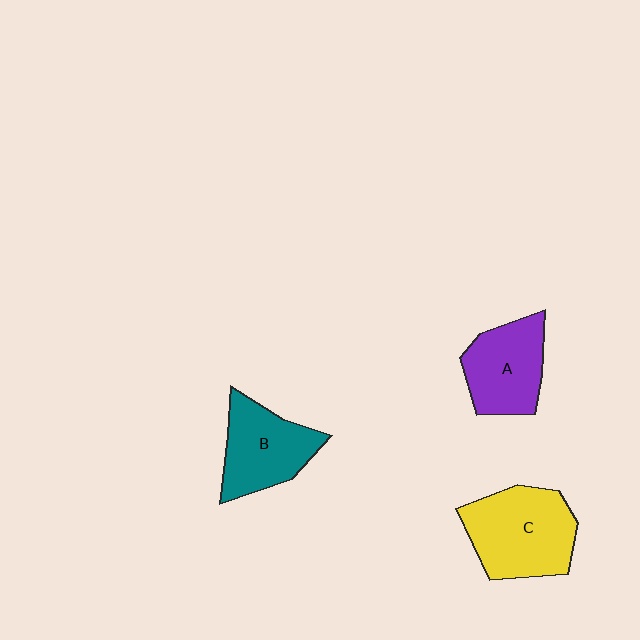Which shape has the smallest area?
Shape A (purple).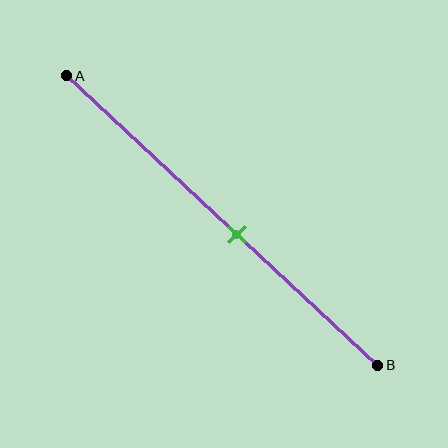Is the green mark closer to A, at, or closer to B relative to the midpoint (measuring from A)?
The green mark is closer to point B than the midpoint of segment AB.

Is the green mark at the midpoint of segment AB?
No, the mark is at about 55% from A, not at the 50% midpoint.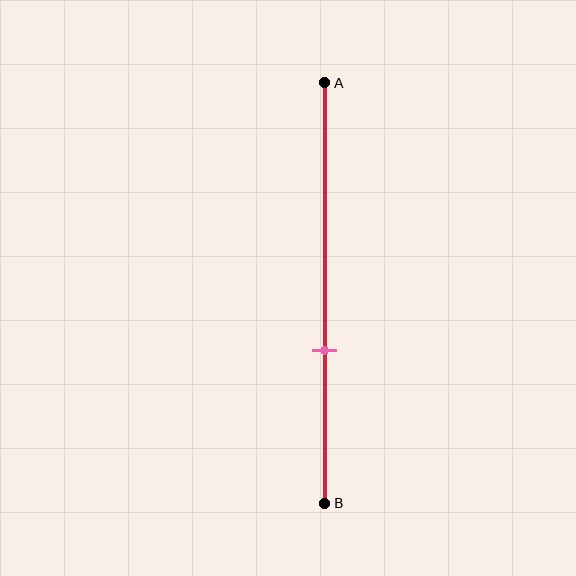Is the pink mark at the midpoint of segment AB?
No, the mark is at about 65% from A, not at the 50% midpoint.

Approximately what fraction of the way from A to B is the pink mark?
The pink mark is approximately 65% of the way from A to B.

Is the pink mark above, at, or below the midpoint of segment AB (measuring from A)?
The pink mark is below the midpoint of segment AB.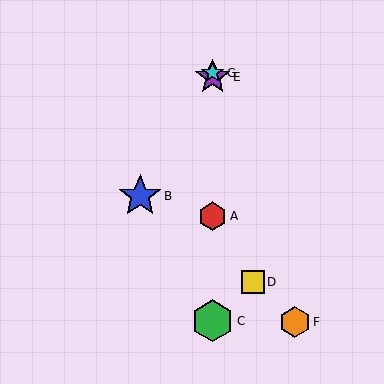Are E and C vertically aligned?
Yes, both are at x≈213.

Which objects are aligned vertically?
Objects A, C, E, G are aligned vertically.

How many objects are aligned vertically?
4 objects (A, C, E, G) are aligned vertically.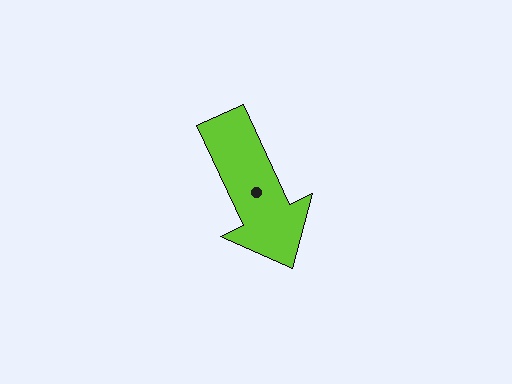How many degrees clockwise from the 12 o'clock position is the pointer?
Approximately 155 degrees.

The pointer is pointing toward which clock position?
Roughly 5 o'clock.